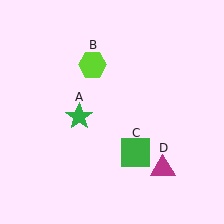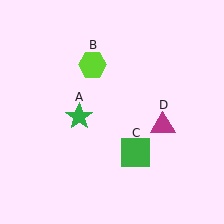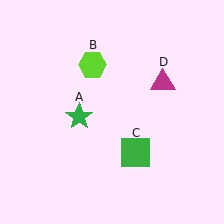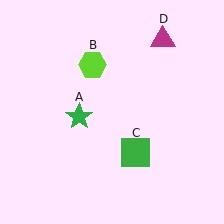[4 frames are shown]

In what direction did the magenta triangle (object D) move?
The magenta triangle (object D) moved up.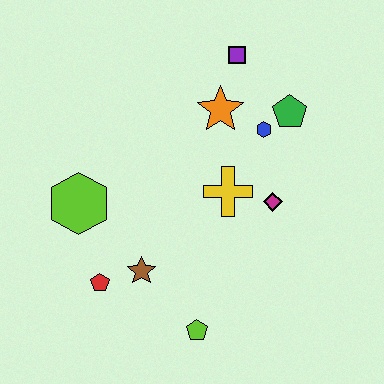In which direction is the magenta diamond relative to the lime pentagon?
The magenta diamond is above the lime pentagon.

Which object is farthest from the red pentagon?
The purple square is farthest from the red pentagon.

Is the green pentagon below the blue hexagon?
No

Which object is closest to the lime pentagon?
The brown star is closest to the lime pentagon.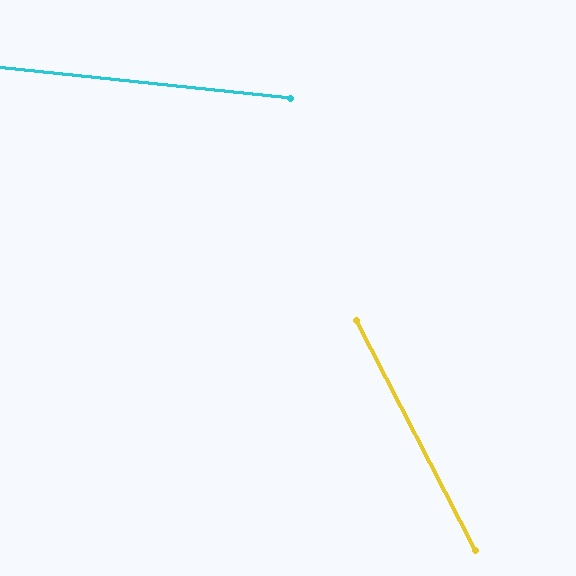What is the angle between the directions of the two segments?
Approximately 57 degrees.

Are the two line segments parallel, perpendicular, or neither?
Neither parallel nor perpendicular — they differ by about 57°.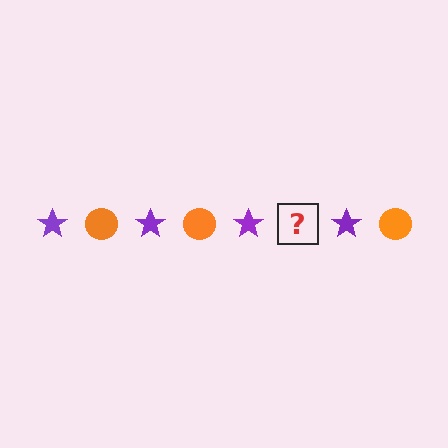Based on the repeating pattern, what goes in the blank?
The blank should be an orange circle.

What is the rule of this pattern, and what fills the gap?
The rule is that the pattern alternates between purple star and orange circle. The gap should be filled with an orange circle.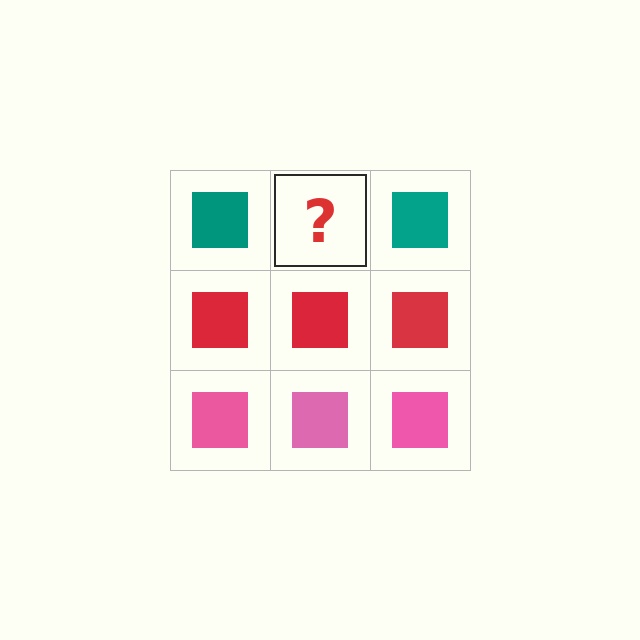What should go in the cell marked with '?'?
The missing cell should contain a teal square.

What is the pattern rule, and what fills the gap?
The rule is that each row has a consistent color. The gap should be filled with a teal square.